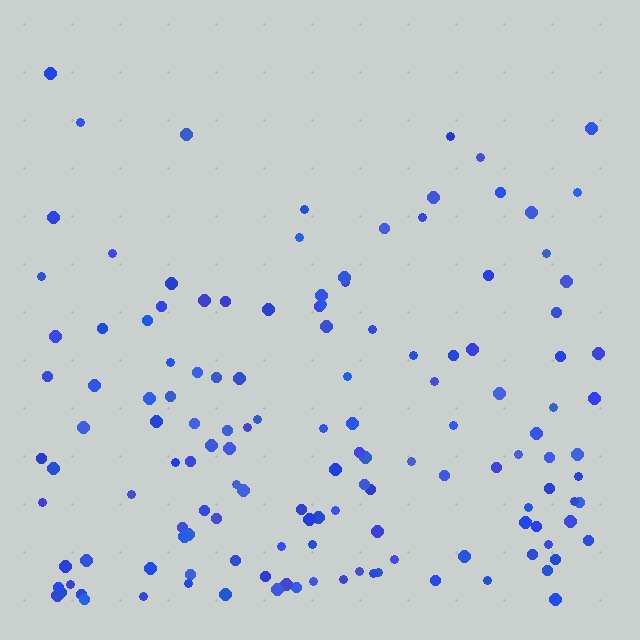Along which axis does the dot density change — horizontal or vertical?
Vertical.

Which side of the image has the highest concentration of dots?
The bottom.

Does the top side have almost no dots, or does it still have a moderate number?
Still a moderate number, just noticeably fewer than the bottom.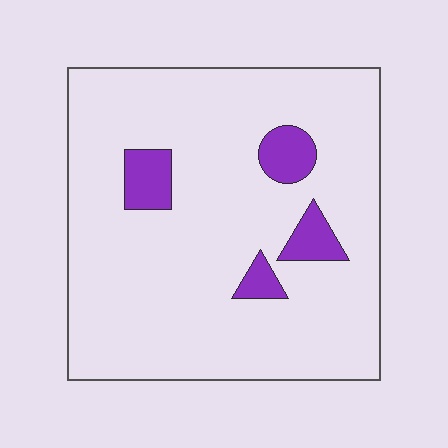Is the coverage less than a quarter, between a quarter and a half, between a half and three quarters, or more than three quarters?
Less than a quarter.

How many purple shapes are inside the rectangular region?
4.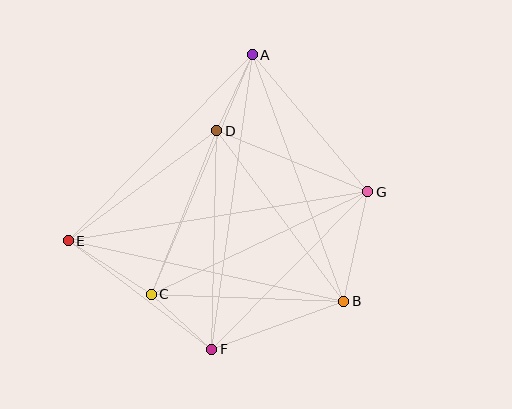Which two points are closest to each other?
Points C and F are closest to each other.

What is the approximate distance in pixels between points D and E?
The distance between D and E is approximately 185 pixels.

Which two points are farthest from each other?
Points E and G are farthest from each other.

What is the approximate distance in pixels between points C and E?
The distance between C and E is approximately 99 pixels.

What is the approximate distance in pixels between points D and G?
The distance between D and G is approximately 163 pixels.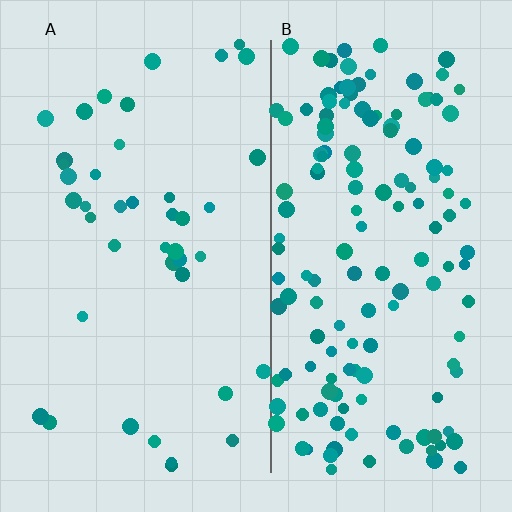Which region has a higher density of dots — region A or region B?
B (the right).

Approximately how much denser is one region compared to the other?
Approximately 3.5× — region B over region A.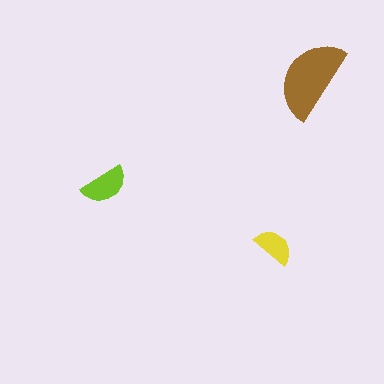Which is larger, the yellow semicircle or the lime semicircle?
The lime one.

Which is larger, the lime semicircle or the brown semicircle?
The brown one.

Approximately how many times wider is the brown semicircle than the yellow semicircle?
About 2 times wider.